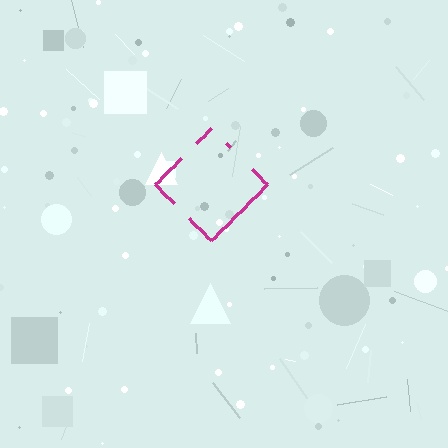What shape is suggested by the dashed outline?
The dashed outline suggests a diamond.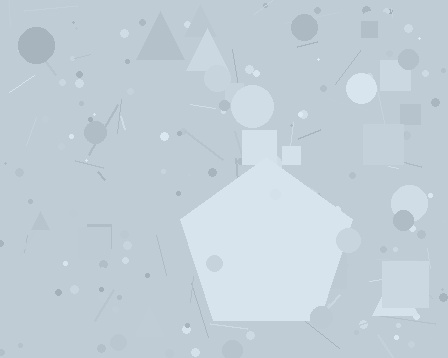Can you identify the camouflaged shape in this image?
The camouflaged shape is a pentagon.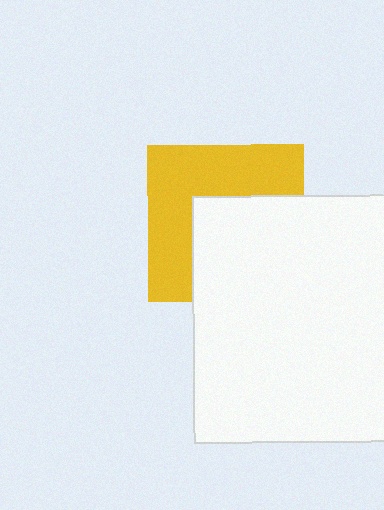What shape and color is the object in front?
The object in front is a white rectangle.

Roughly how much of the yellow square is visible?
About half of it is visible (roughly 51%).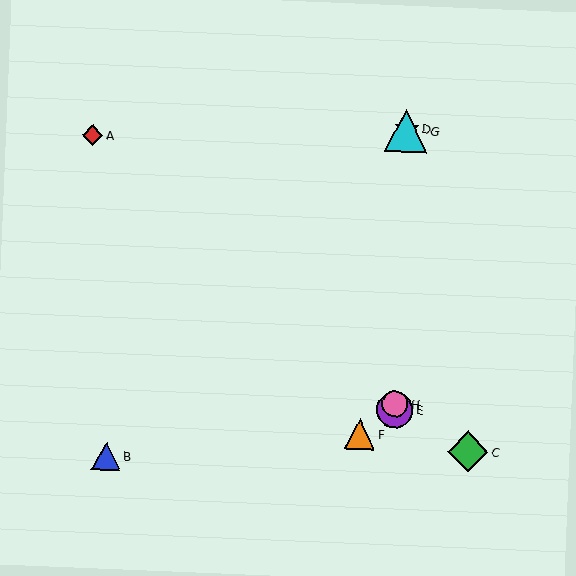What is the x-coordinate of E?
Object E is at x≈395.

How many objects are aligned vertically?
4 objects (D, E, G, H) are aligned vertically.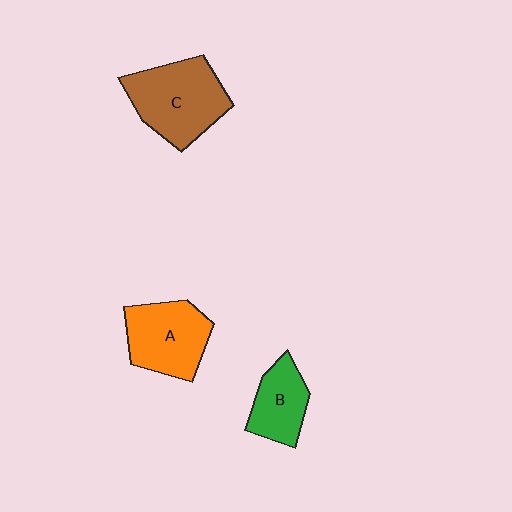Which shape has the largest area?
Shape C (brown).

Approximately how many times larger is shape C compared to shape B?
Approximately 1.7 times.